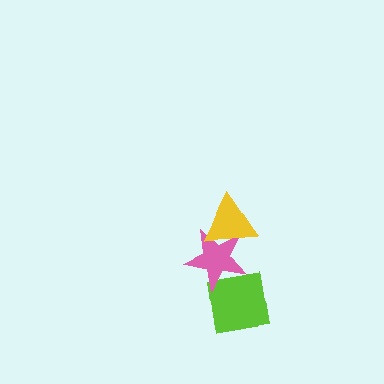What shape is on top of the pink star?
The yellow triangle is on top of the pink star.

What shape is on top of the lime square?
The pink star is on top of the lime square.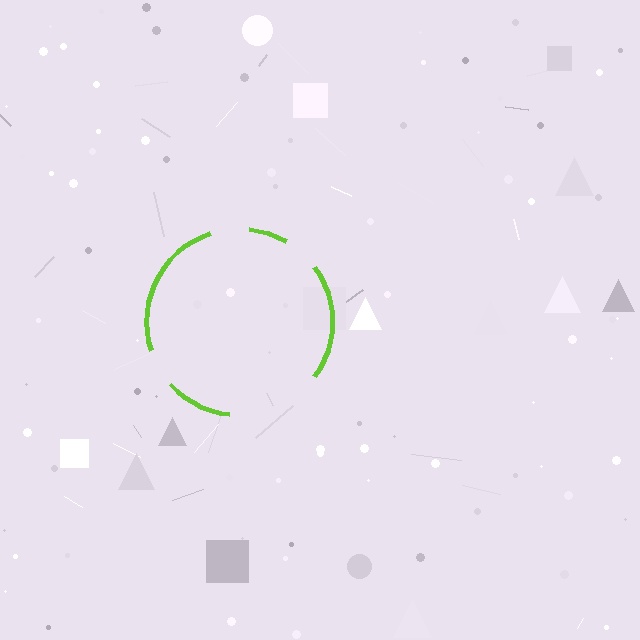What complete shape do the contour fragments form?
The contour fragments form a circle.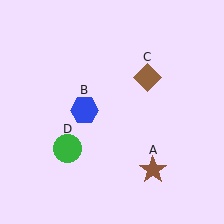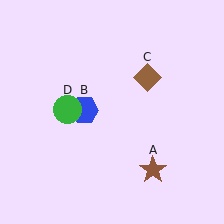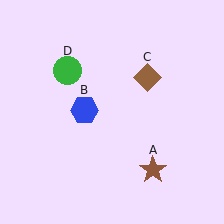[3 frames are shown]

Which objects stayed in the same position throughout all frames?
Brown star (object A) and blue hexagon (object B) and brown diamond (object C) remained stationary.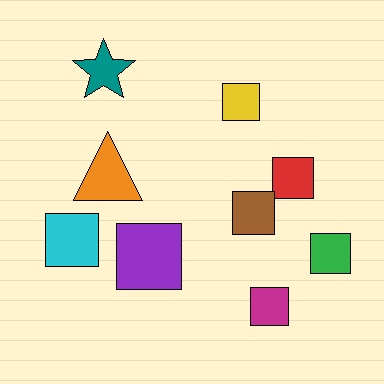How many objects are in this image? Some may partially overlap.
There are 9 objects.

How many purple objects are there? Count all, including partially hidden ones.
There is 1 purple object.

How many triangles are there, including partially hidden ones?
There is 1 triangle.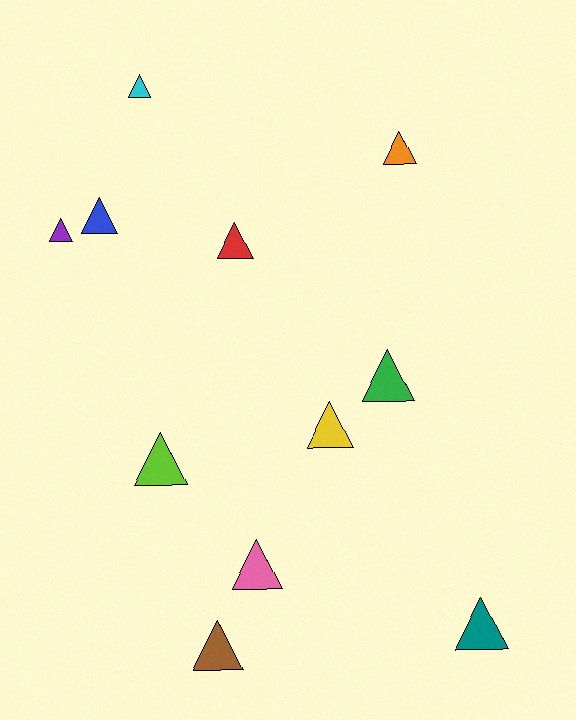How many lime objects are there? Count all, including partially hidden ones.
There is 1 lime object.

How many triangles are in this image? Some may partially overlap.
There are 11 triangles.